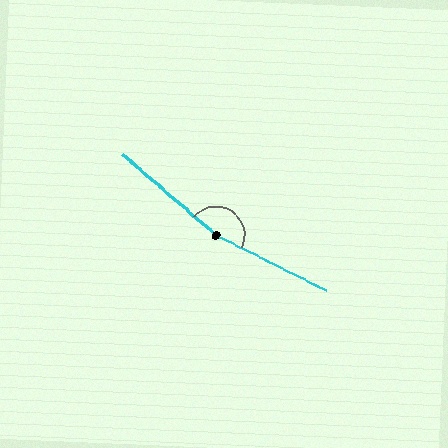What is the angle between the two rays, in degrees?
Approximately 166 degrees.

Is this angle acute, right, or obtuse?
It is obtuse.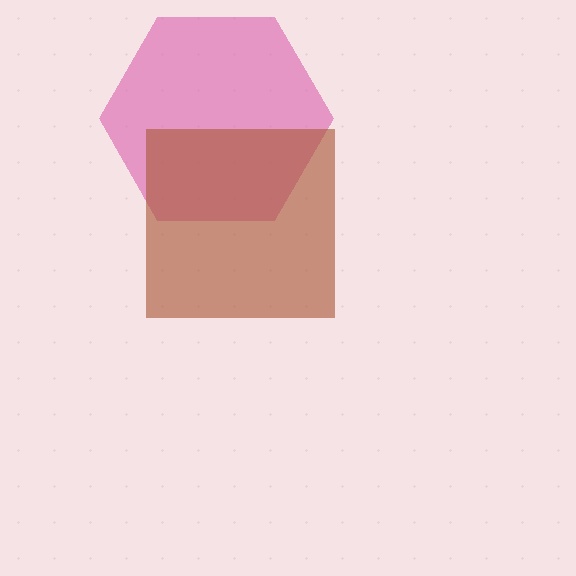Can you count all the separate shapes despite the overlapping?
Yes, there are 2 separate shapes.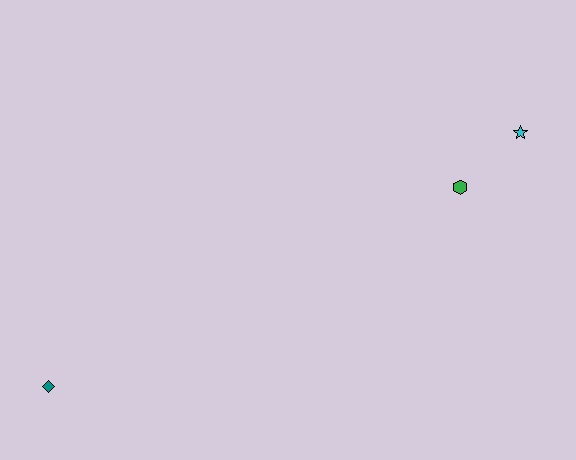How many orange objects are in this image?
There are no orange objects.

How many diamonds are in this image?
There is 1 diamond.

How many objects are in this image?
There are 3 objects.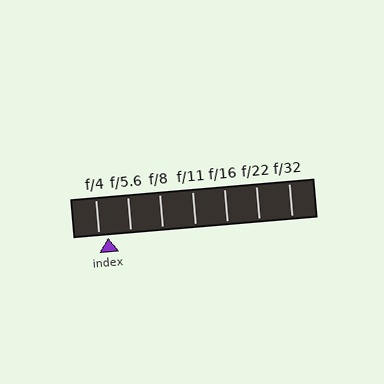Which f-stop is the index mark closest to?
The index mark is closest to f/4.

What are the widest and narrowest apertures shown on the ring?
The widest aperture shown is f/4 and the narrowest is f/32.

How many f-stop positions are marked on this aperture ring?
There are 7 f-stop positions marked.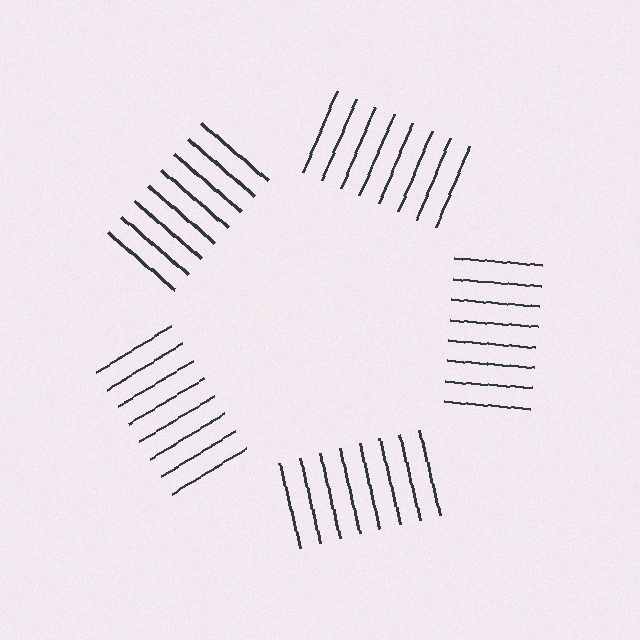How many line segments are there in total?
40 — 8 along each of the 5 edges.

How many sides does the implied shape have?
5 sides — the line-ends trace a pentagon.